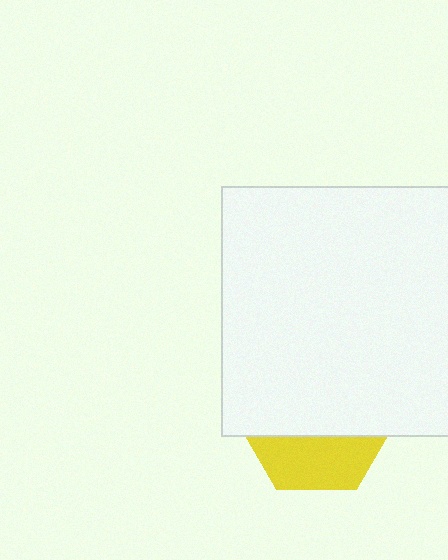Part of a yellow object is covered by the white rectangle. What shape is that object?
It is a hexagon.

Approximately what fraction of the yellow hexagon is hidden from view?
Roughly 65% of the yellow hexagon is hidden behind the white rectangle.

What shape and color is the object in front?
The object in front is a white rectangle.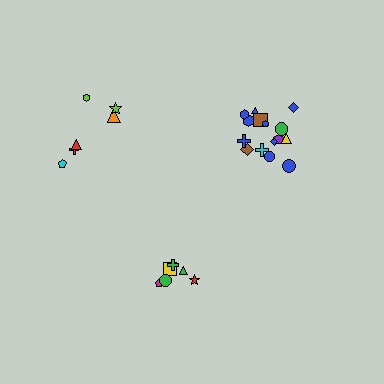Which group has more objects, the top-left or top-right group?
The top-right group.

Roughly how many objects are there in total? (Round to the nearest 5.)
Roughly 25 objects in total.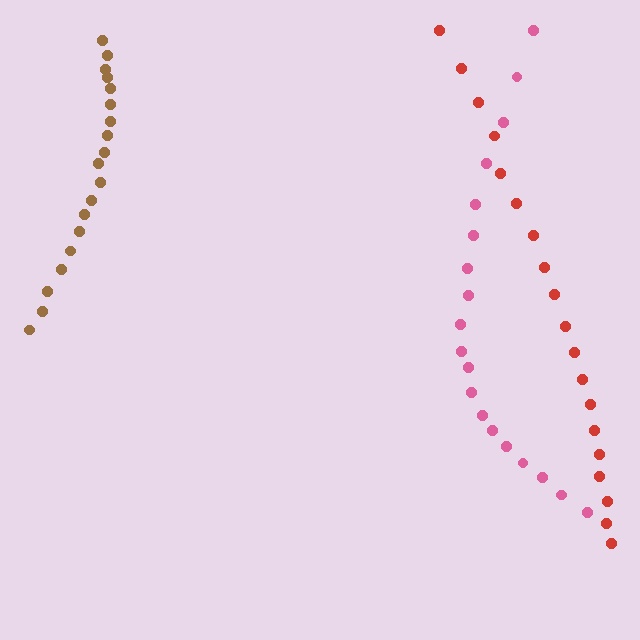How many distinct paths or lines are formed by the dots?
There are 3 distinct paths.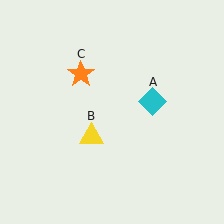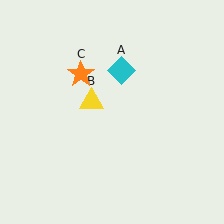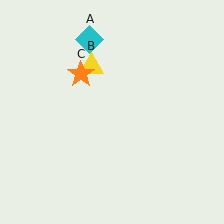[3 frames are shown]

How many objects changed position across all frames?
2 objects changed position: cyan diamond (object A), yellow triangle (object B).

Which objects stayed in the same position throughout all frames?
Orange star (object C) remained stationary.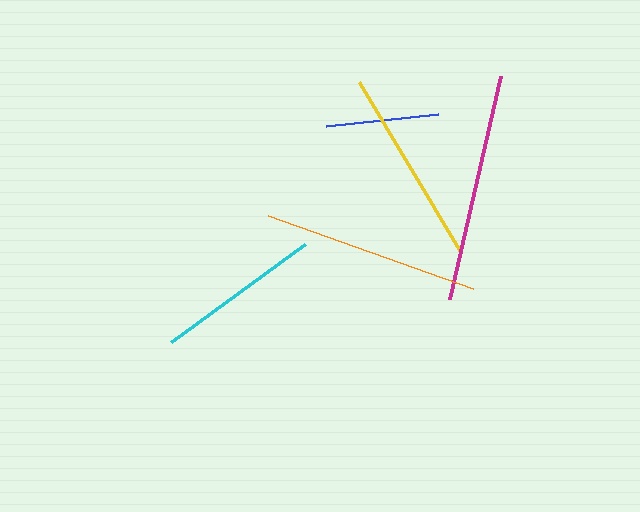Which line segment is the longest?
The magenta line is the longest at approximately 228 pixels.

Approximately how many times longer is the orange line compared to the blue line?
The orange line is approximately 1.9 times the length of the blue line.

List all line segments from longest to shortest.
From longest to shortest: magenta, orange, yellow, cyan, blue.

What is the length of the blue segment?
The blue segment is approximately 112 pixels long.